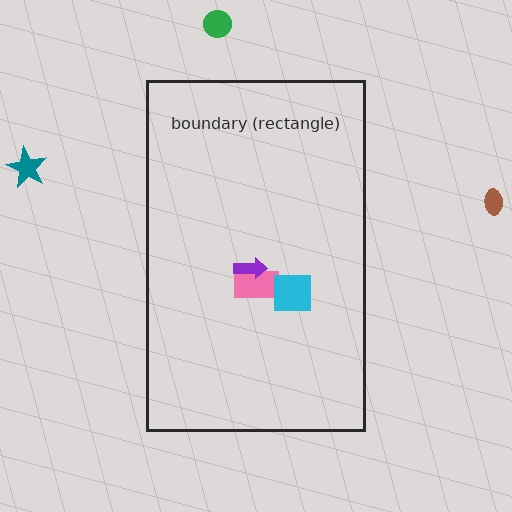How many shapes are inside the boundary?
3 inside, 3 outside.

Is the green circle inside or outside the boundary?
Outside.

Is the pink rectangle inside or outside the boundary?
Inside.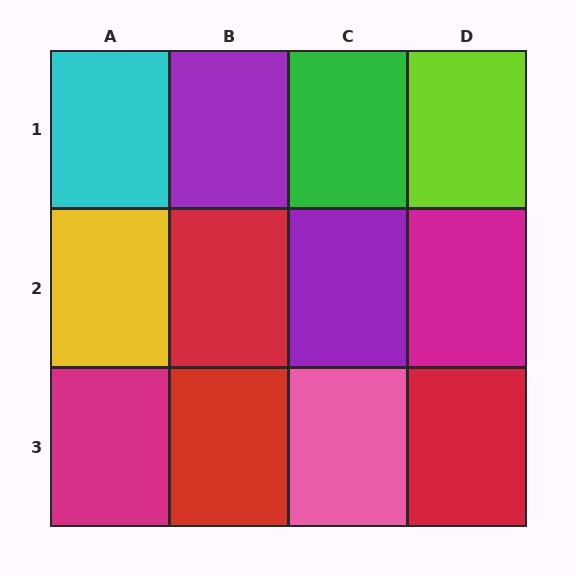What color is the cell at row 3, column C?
Pink.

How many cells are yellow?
1 cell is yellow.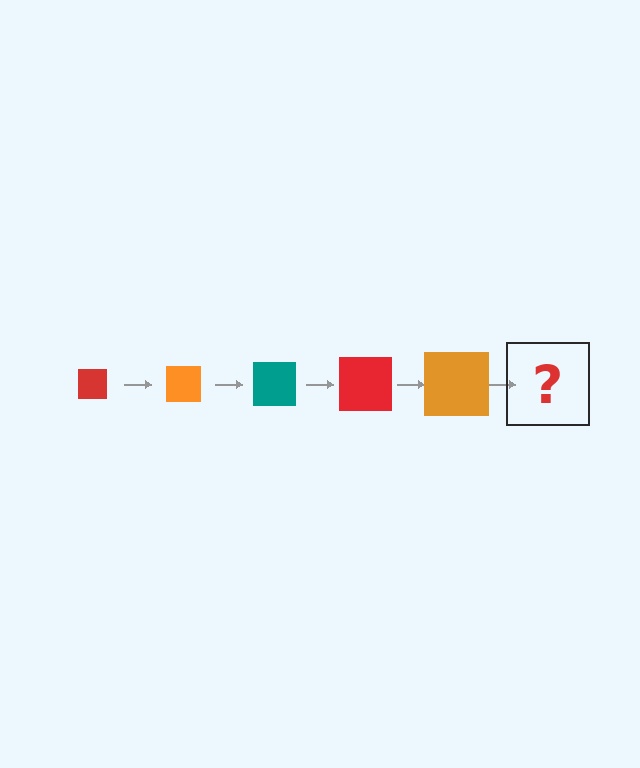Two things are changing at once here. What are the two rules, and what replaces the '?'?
The two rules are that the square grows larger each step and the color cycles through red, orange, and teal. The '?' should be a teal square, larger than the previous one.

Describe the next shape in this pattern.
It should be a teal square, larger than the previous one.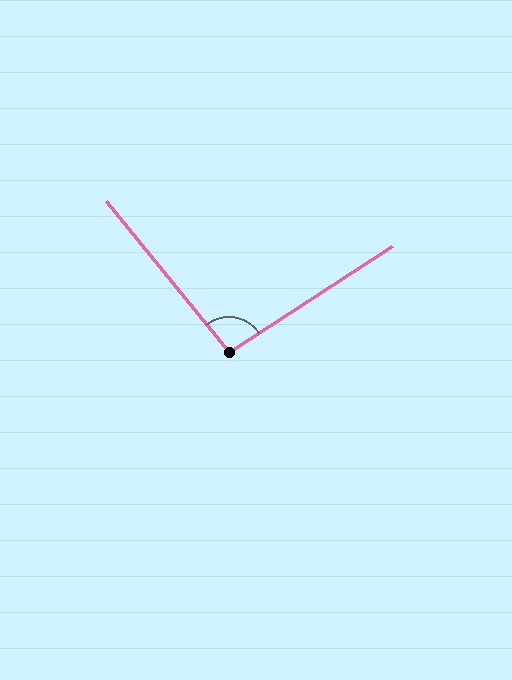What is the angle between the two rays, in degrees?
Approximately 96 degrees.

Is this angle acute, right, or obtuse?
It is obtuse.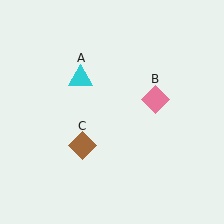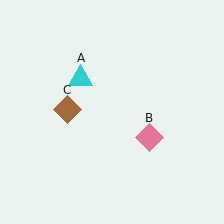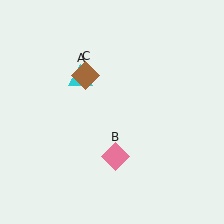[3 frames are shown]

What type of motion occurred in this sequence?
The pink diamond (object B), brown diamond (object C) rotated clockwise around the center of the scene.